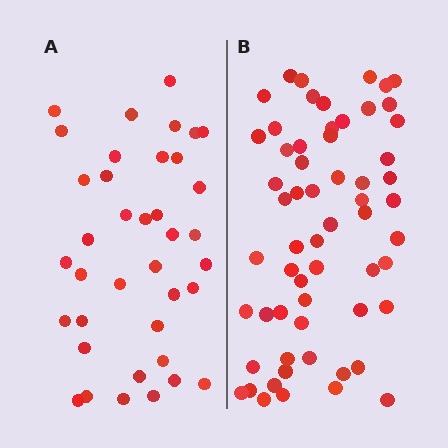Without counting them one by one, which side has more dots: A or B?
Region B (the right region) has more dots.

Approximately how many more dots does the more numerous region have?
Region B has approximately 20 more dots than region A.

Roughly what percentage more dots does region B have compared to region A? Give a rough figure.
About 60% more.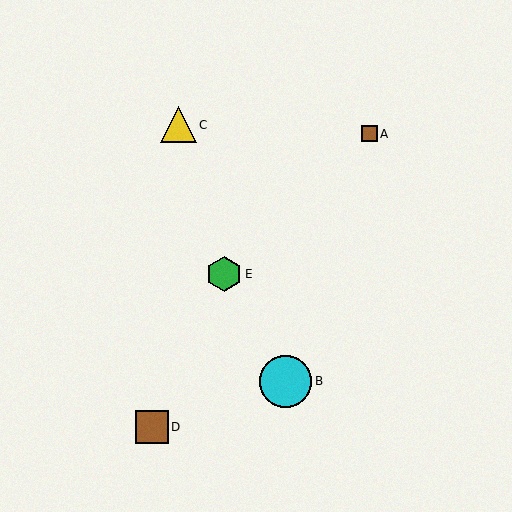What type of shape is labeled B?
Shape B is a cyan circle.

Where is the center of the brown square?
The center of the brown square is at (369, 134).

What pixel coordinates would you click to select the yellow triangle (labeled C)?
Click at (178, 125) to select the yellow triangle C.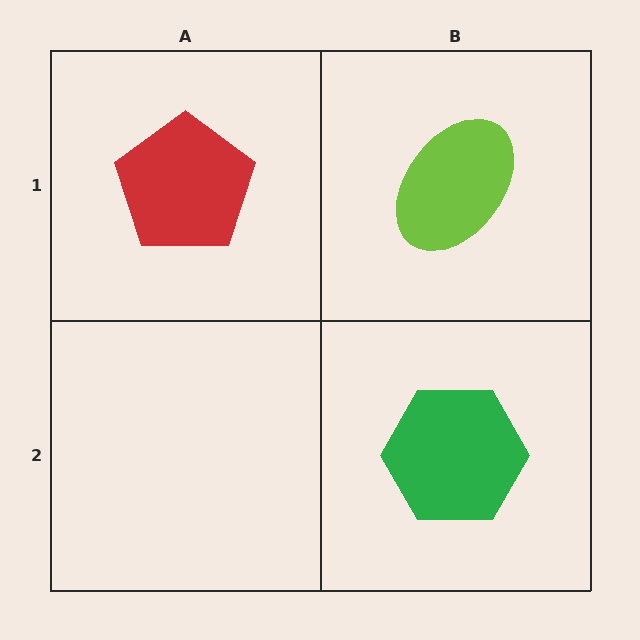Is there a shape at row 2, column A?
No, that cell is empty.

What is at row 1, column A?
A red pentagon.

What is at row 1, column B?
A lime ellipse.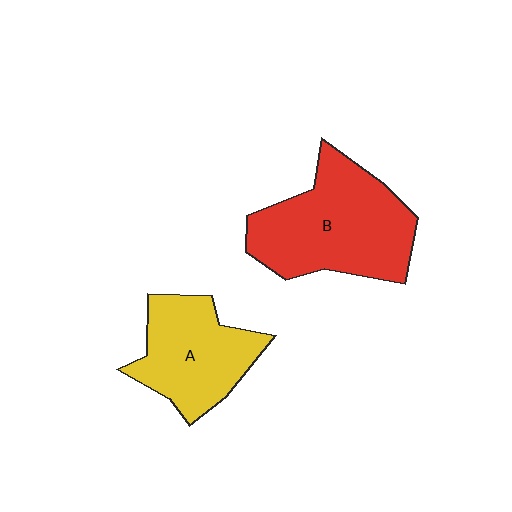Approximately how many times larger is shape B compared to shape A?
Approximately 1.4 times.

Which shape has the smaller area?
Shape A (yellow).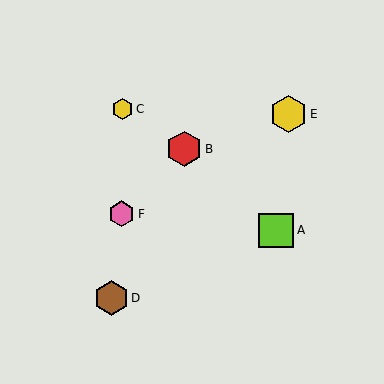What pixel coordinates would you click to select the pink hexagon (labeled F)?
Click at (122, 214) to select the pink hexagon F.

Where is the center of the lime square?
The center of the lime square is at (276, 230).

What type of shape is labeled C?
Shape C is a yellow hexagon.